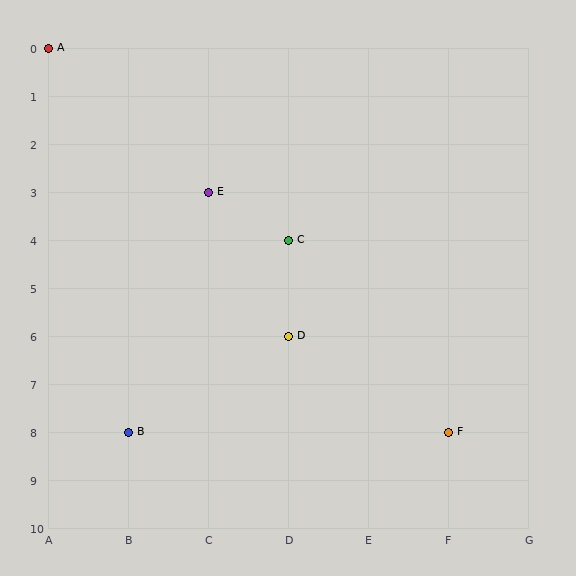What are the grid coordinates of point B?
Point B is at grid coordinates (B, 8).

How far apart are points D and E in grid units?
Points D and E are 1 column and 3 rows apart (about 3.2 grid units diagonally).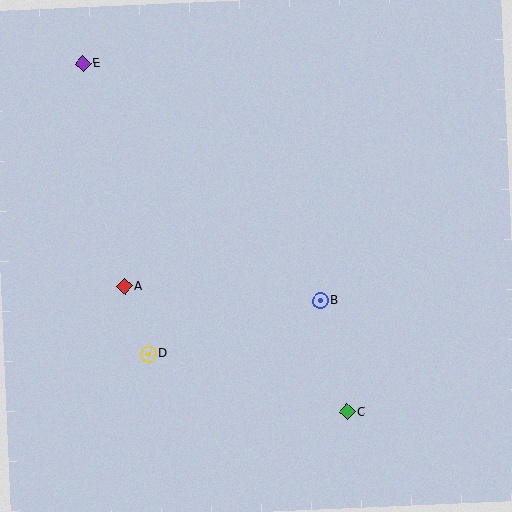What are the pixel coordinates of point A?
Point A is at (125, 286).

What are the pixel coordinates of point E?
Point E is at (83, 64).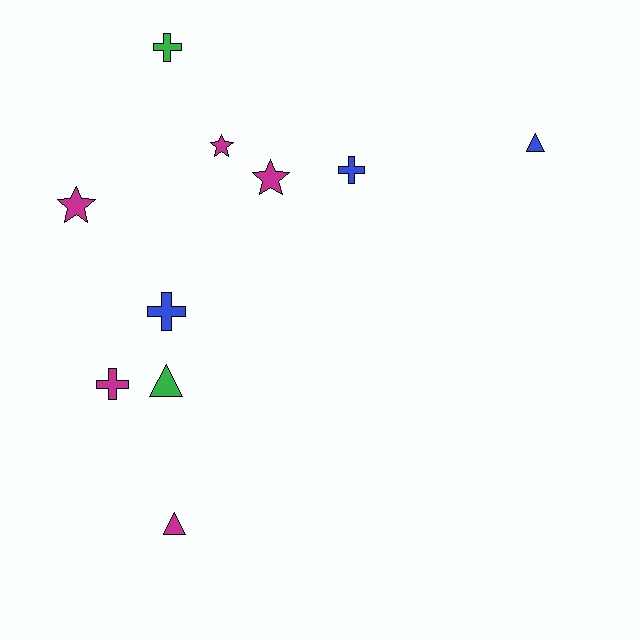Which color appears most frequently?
Magenta, with 5 objects.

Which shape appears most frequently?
Cross, with 4 objects.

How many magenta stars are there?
There are 3 magenta stars.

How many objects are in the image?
There are 10 objects.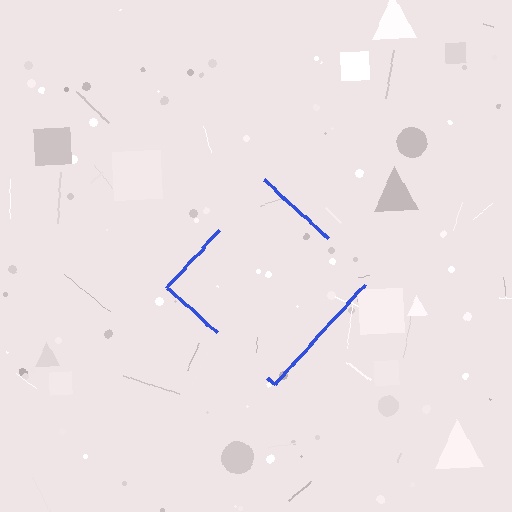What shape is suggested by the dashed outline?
The dashed outline suggests a diamond.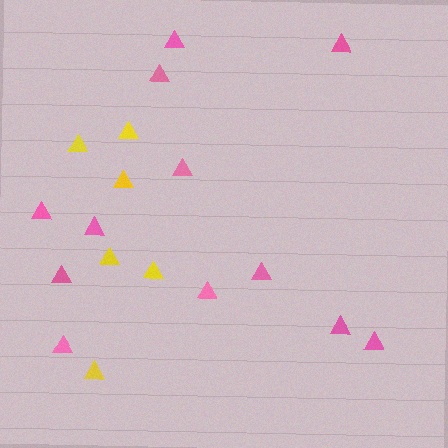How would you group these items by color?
There are 2 groups: one group of yellow triangles (6) and one group of pink triangles (12).